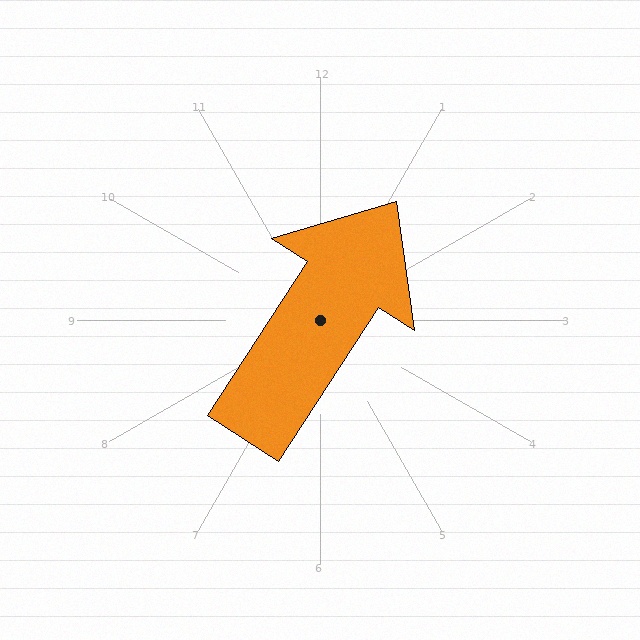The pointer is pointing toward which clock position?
Roughly 1 o'clock.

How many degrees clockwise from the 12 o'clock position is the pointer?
Approximately 33 degrees.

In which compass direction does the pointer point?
Northeast.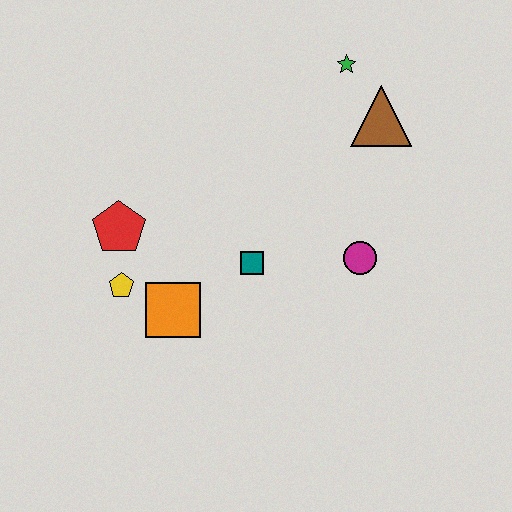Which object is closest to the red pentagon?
The yellow pentagon is closest to the red pentagon.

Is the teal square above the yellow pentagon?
Yes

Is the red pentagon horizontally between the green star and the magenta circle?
No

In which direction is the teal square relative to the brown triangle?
The teal square is below the brown triangle.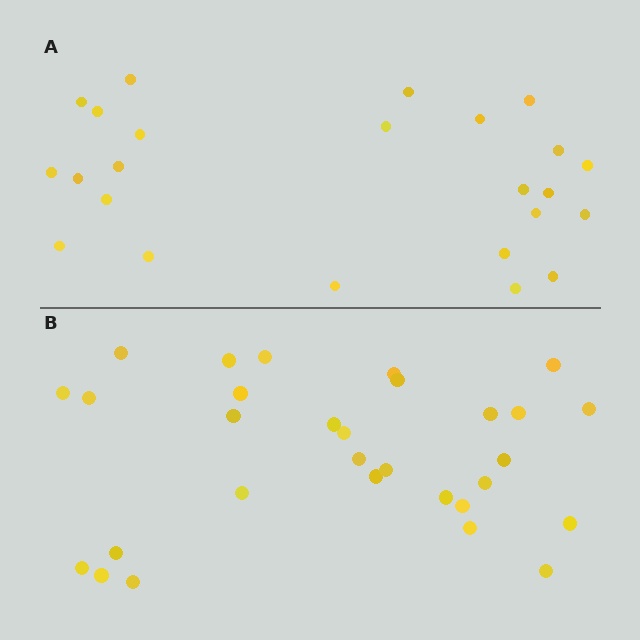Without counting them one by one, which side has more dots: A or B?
Region B (the bottom region) has more dots.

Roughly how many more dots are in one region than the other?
Region B has about 6 more dots than region A.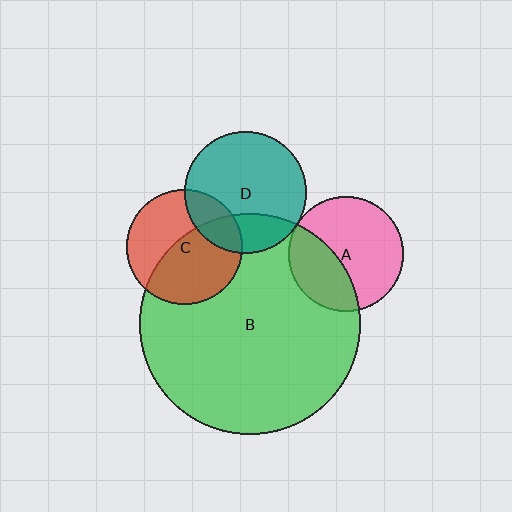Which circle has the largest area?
Circle B (green).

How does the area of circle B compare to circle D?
Approximately 3.3 times.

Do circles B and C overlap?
Yes.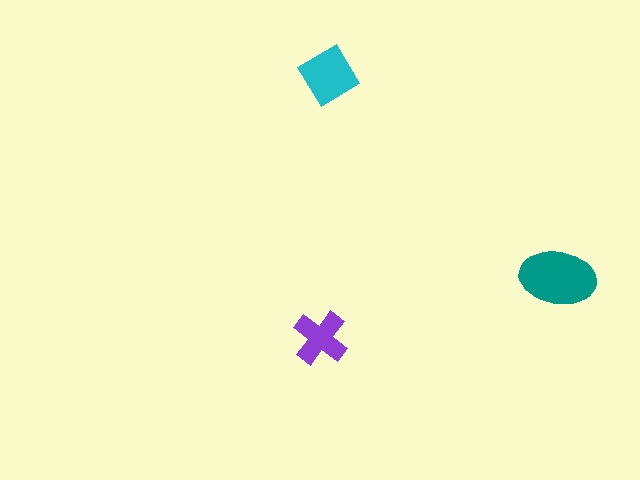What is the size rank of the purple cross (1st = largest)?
3rd.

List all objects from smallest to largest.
The purple cross, the cyan diamond, the teal ellipse.